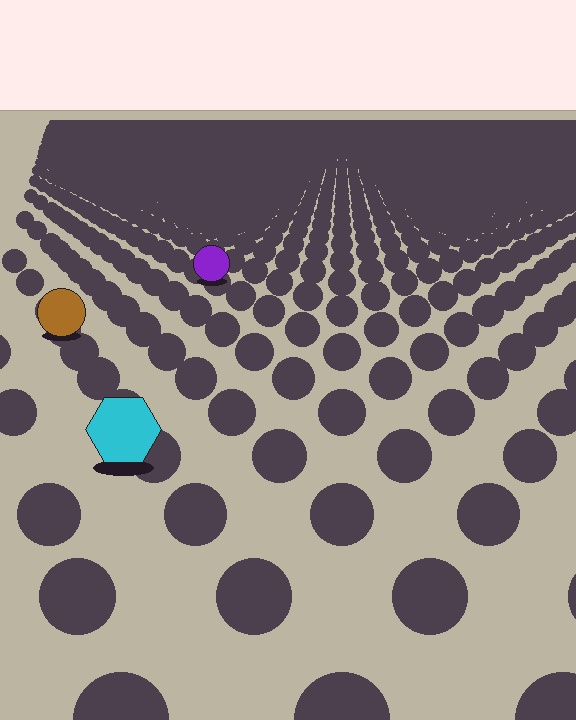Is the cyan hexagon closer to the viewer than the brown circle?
Yes. The cyan hexagon is closer — you can tell from the texture gradient: the ground texture is coarser near it.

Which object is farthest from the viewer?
The purple circle is farthest from the viewer. It appears smaller and the ground texture around it is denser.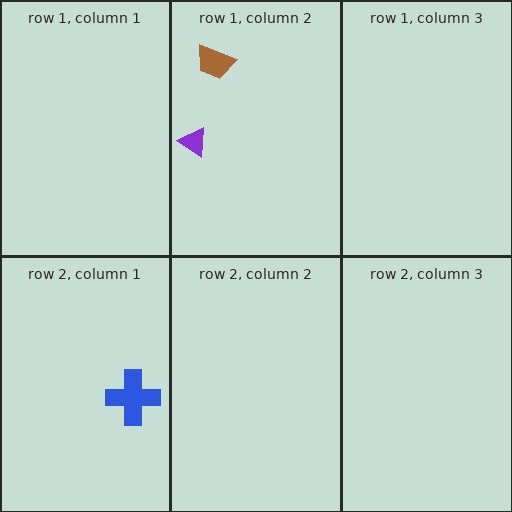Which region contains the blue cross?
The row 2, column 1 region.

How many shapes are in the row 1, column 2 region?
2.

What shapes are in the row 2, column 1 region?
The blue cross.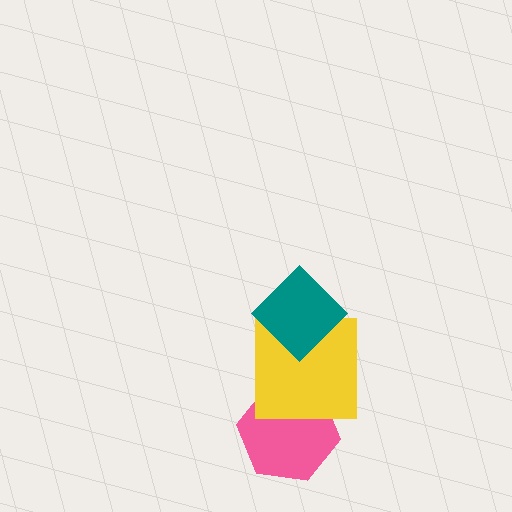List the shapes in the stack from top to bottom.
From top to bottom: the teal diamond, the yellow square, the pink hexagon.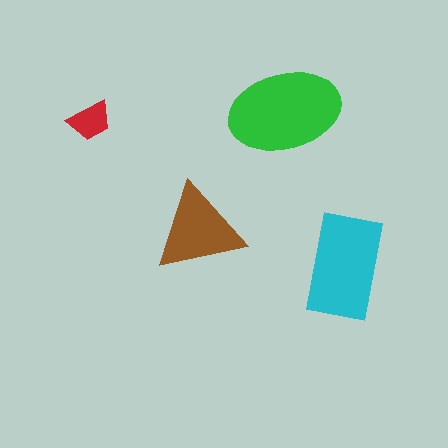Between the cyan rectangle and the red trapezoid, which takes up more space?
The cyan rectangle.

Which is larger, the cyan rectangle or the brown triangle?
The cyan rectangle.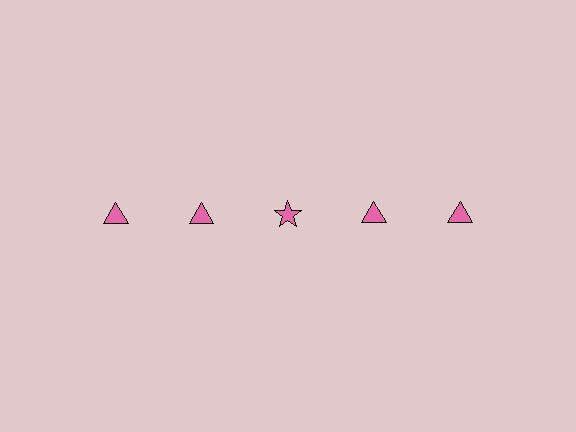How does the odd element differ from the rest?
It has a different shape: star instead of triangle.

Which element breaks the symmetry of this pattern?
The pink star in the top row, center column breaks the symmetry. All other shapes are pink triangles.